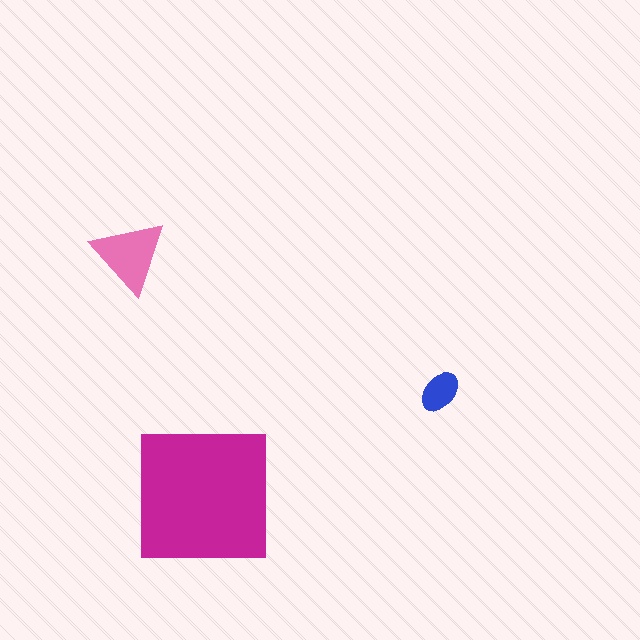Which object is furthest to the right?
The blue ellipse is rightmost.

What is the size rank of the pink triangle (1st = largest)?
2nd.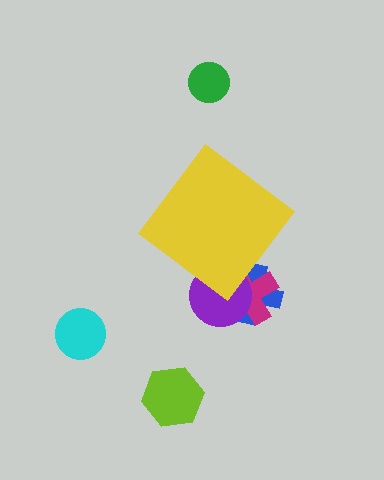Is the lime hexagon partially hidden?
No, the lime hexagon is fully visible.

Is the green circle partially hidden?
No, the green circle is fully visible.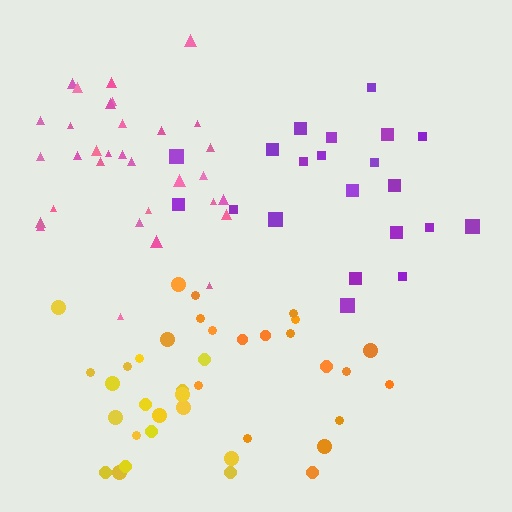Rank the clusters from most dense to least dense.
yellow, pink, orange, purple.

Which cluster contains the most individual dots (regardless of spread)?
Pink (32).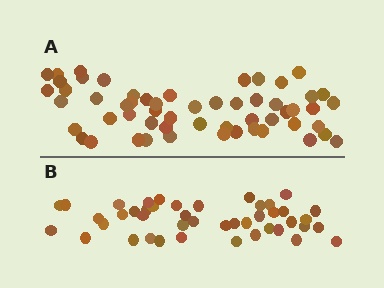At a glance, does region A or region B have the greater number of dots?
Region A (the top region) has more dots.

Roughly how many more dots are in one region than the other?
Region A has roughly 12 or so more dots than region B.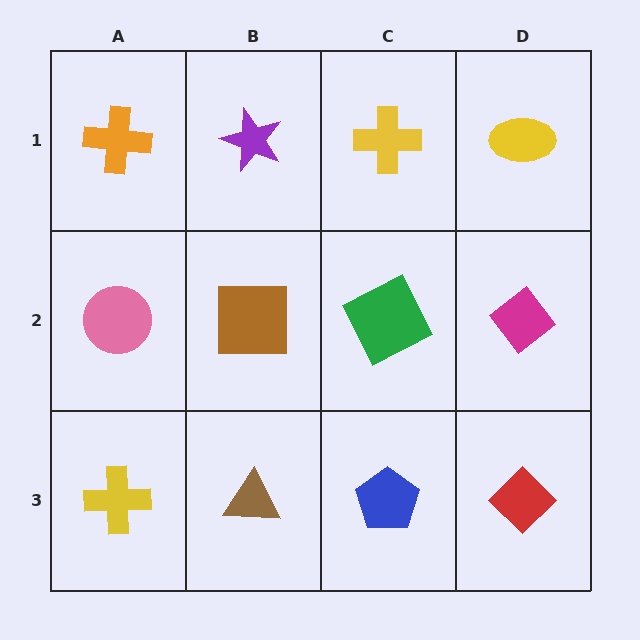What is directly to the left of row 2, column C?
A brown square.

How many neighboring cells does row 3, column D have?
2.